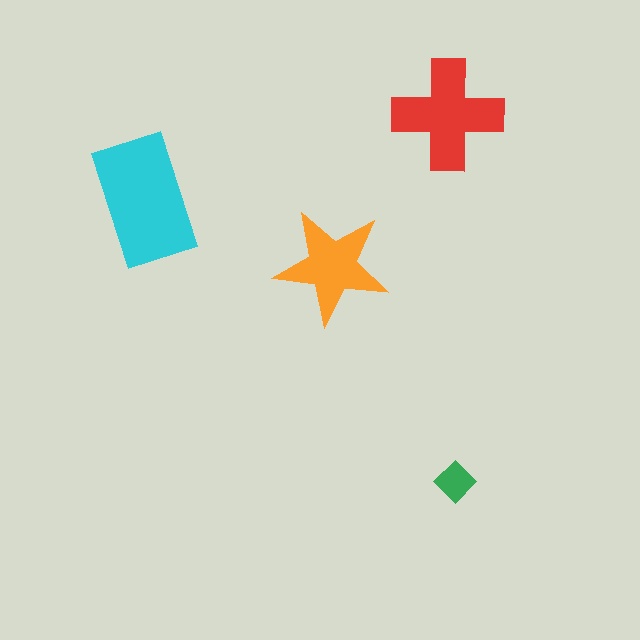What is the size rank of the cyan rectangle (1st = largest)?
1st.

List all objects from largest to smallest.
The cyan rectangle, the red cross, the orange star, the green diamond.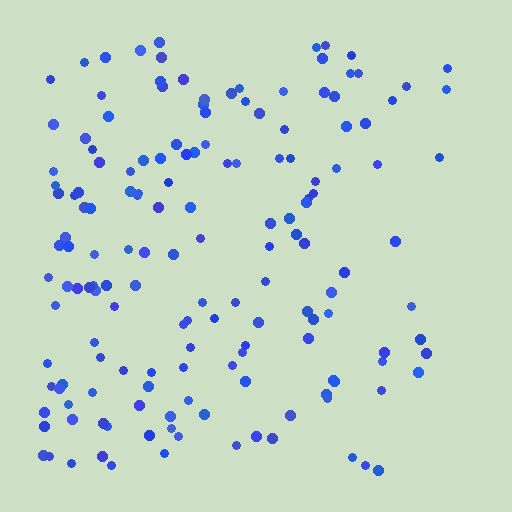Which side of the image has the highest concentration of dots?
The left.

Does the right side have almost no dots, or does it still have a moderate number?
Still a moderate number, just noticeably fewer than the left.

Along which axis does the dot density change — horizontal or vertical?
Horizontal.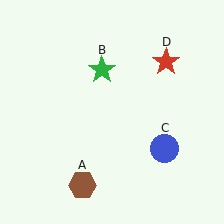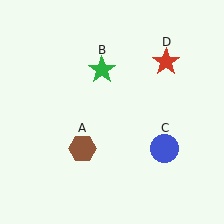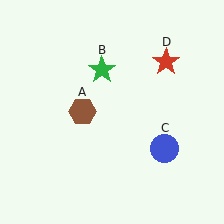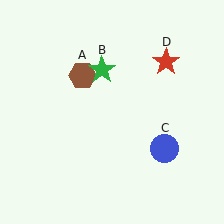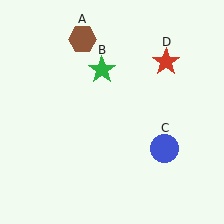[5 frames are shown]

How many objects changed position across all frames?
1 object changed position: brown hexagon (object A).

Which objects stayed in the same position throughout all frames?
Green star (object B) and blue circle (object C) and red star (object D) remained stationary.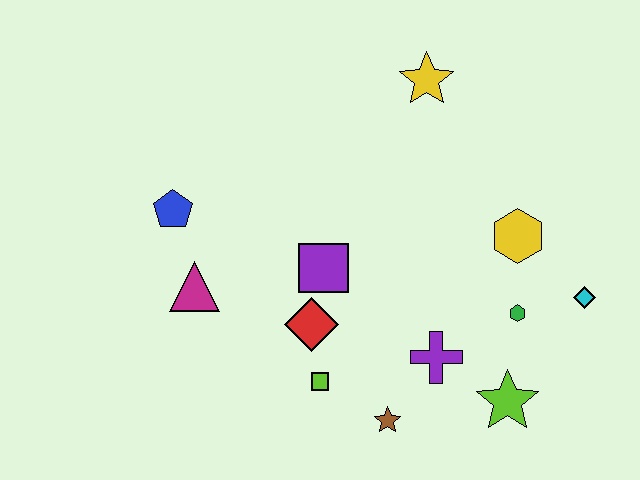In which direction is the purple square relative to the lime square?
The purple square is above the lime square.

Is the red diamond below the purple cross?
No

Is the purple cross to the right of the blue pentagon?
Yes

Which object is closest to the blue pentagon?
The magenta triangle is closest to the blue pentagon.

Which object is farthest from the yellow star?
The brown star is farthest from the yellow star.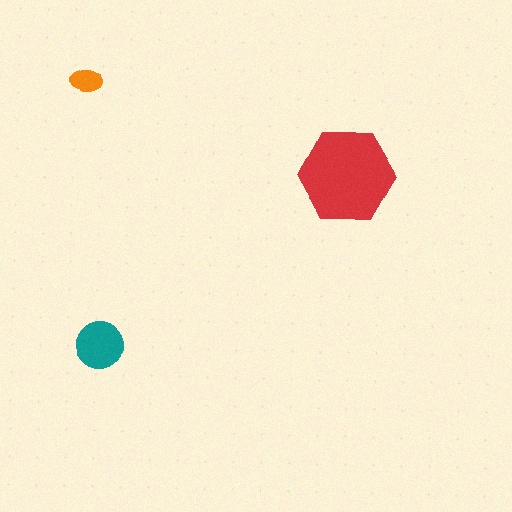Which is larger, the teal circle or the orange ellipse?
The teal circle.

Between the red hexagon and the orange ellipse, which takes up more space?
The red hexagon.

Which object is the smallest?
The orange ellipse.